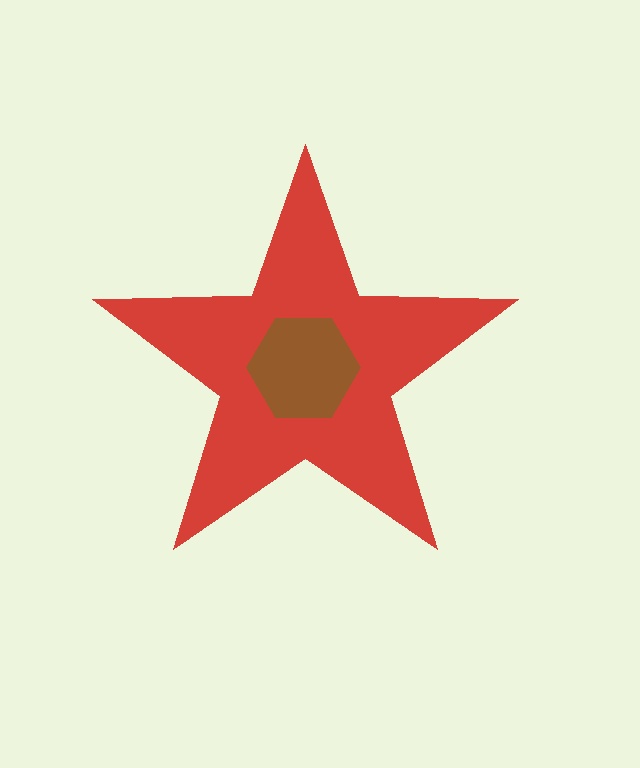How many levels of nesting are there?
2.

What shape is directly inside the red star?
The brown hexagon.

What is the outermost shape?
The red star.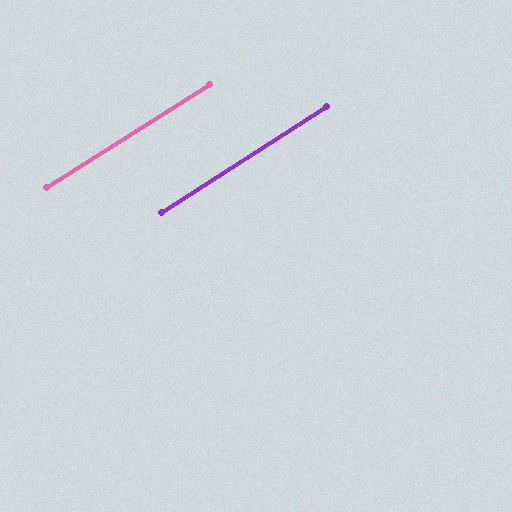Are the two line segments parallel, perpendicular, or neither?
Parallel — their directions differ by only 0.6°.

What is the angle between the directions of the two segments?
Approximately 1 degree.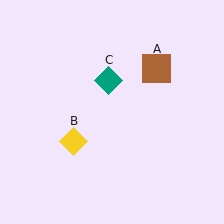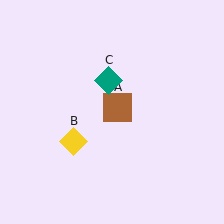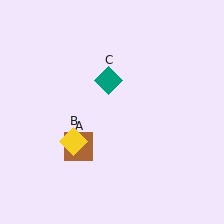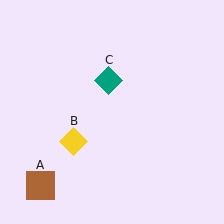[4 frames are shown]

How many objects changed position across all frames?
1 object changed position: brown square (object A).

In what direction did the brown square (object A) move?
The brown square (object A) moved down and to the left.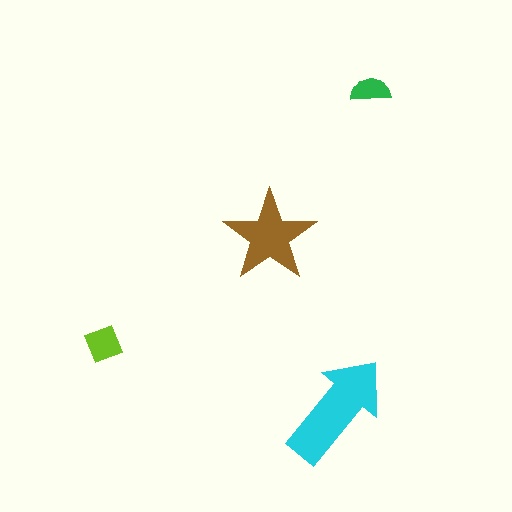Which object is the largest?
The cyan arrow.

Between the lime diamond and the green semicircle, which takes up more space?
The lime diamond.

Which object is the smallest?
The green semicircle.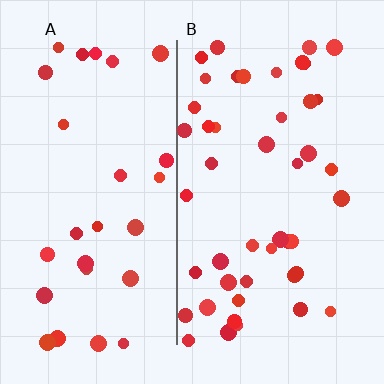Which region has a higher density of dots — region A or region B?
B (the right).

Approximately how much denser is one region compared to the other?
Approximately 1.6× — region B over region A.